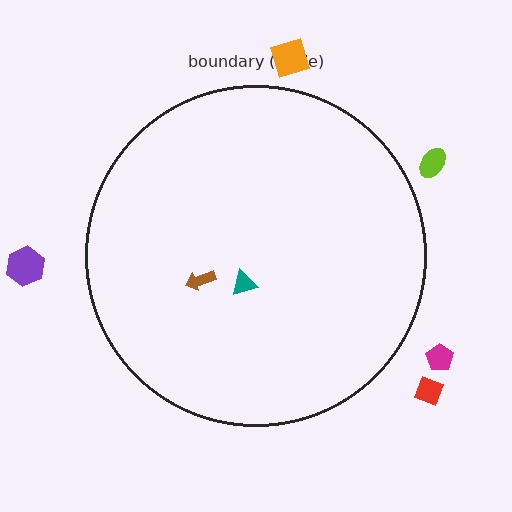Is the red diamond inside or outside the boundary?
Outside.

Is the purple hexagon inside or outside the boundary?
Outside.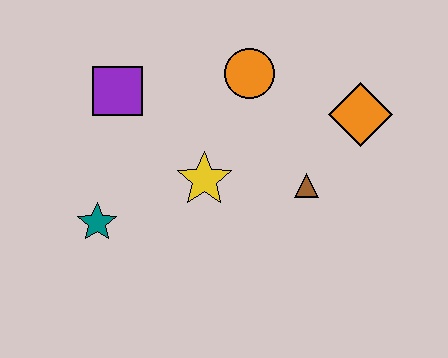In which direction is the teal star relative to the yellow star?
The teal star is to the left of the yellow star.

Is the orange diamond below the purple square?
Yes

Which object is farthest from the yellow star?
The orange diamond is farthest from the yellow star.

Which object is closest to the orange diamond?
The brown triangle is closest to the orange diamond.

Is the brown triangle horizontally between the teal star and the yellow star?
No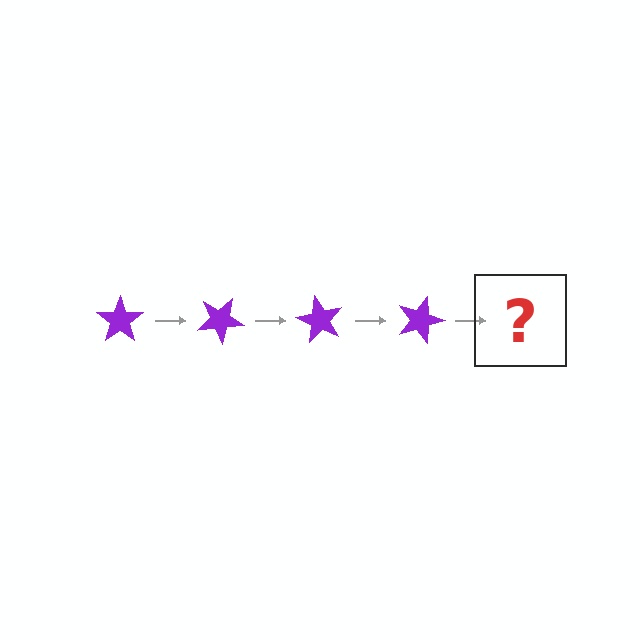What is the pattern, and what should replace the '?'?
The pattern is that the star rotates 30 degrees each step. The '?' should be a purple star rotated 120 degrees.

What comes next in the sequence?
The next element should be a purple star rotated 120 degrees.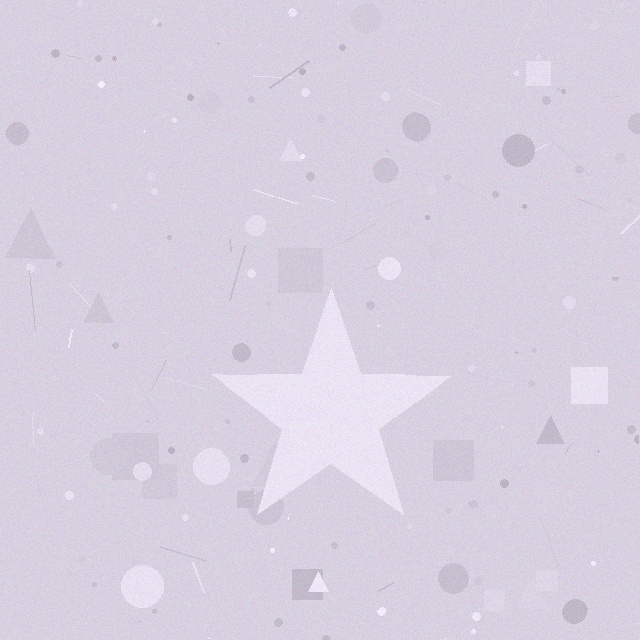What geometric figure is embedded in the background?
A star is embedded in the background.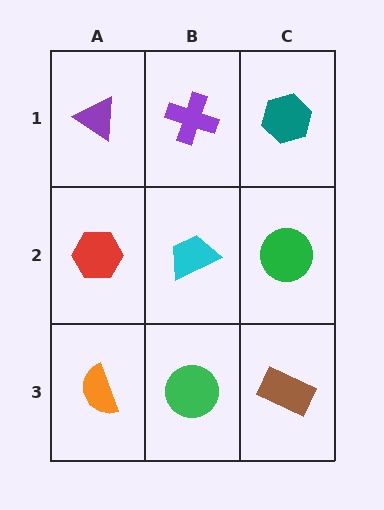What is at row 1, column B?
A purple cross.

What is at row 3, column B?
A green circle.